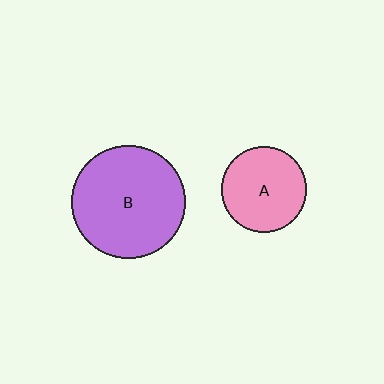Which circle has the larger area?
Circle B (purple).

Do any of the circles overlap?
No, none of the circles overlap.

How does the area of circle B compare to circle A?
Approximately 1.8 times.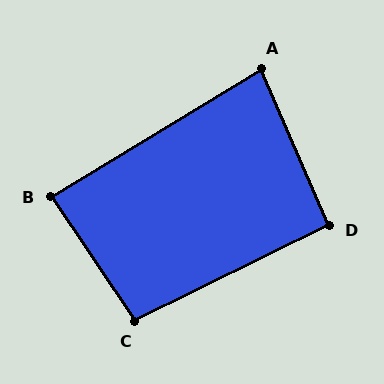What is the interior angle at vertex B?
Approximately 87 degrees (approximately right).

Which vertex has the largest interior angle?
C, at approximately 98 degrees.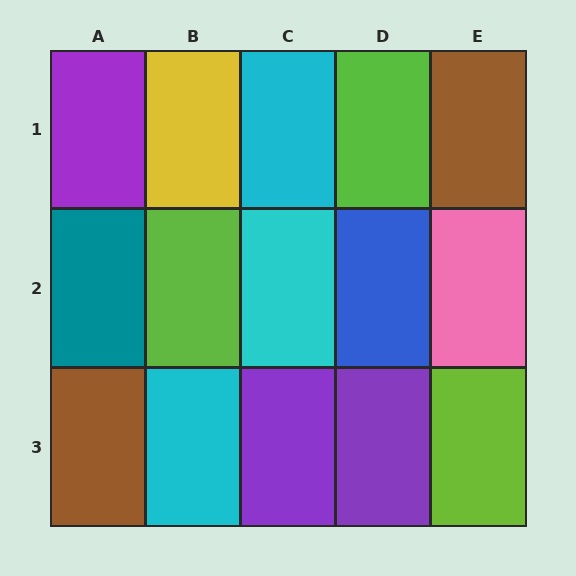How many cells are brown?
2 cells are brown.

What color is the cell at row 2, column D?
Blue.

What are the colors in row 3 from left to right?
Brown, cyan, purple, purple, lime.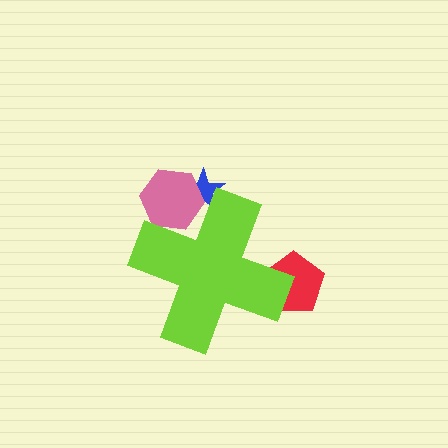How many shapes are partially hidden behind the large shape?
3 shapes are partially hidden.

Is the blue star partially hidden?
Yes, the blue star is partially hidden behind the lime cross.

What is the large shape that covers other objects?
A lime cross.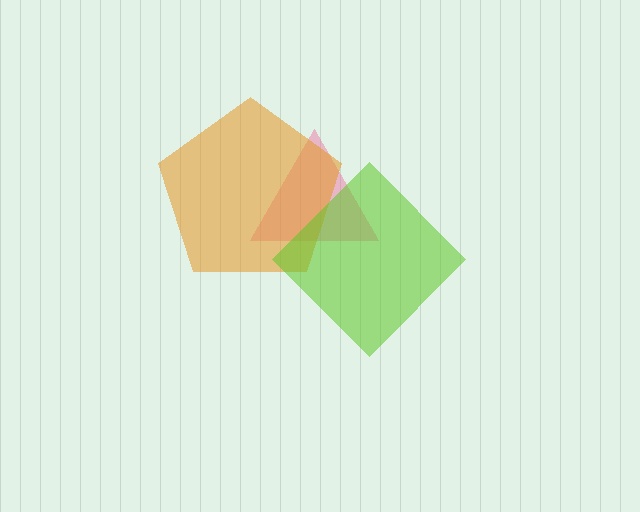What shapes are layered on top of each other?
The layered shapes are: a pink triangle, an orange pentagon, a lime diamond.